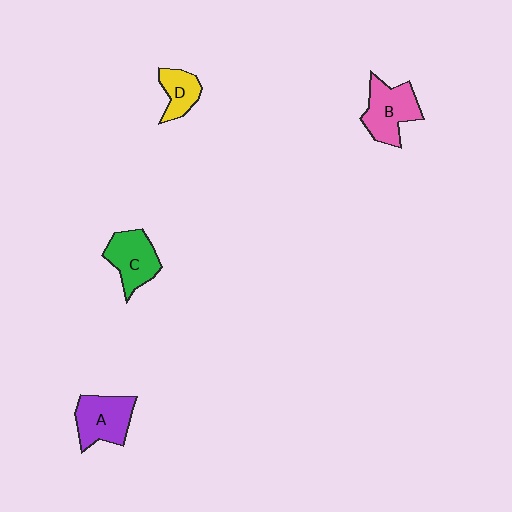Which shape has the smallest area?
Shape D (yellow).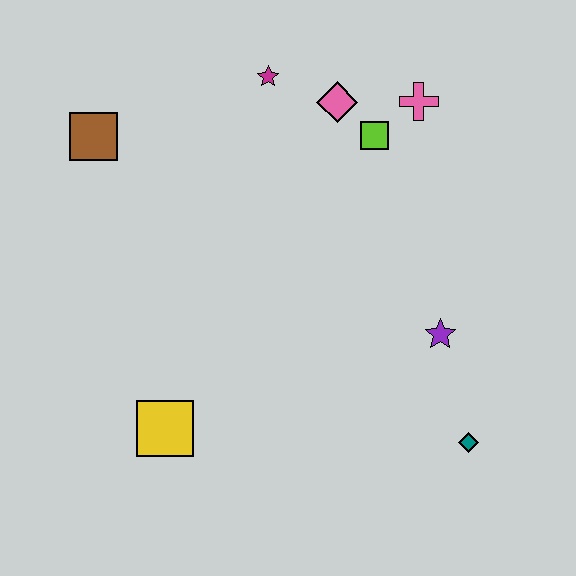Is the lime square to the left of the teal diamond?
Yes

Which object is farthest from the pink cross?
The yellow square is farthest from the pink cross.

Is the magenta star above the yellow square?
Yes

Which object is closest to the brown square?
The magenta star is closest to the brown square.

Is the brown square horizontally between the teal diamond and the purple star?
No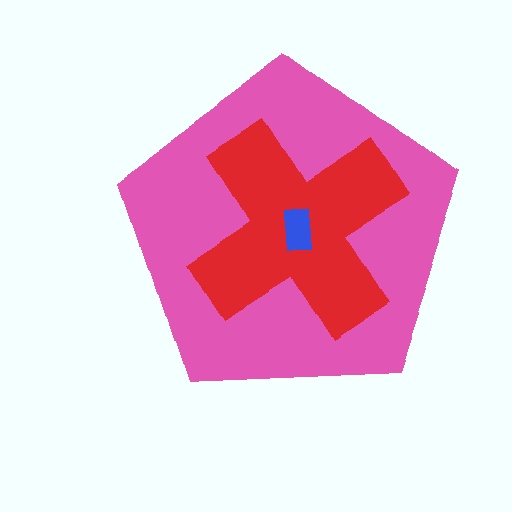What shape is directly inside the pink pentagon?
The red cross.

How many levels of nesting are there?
3.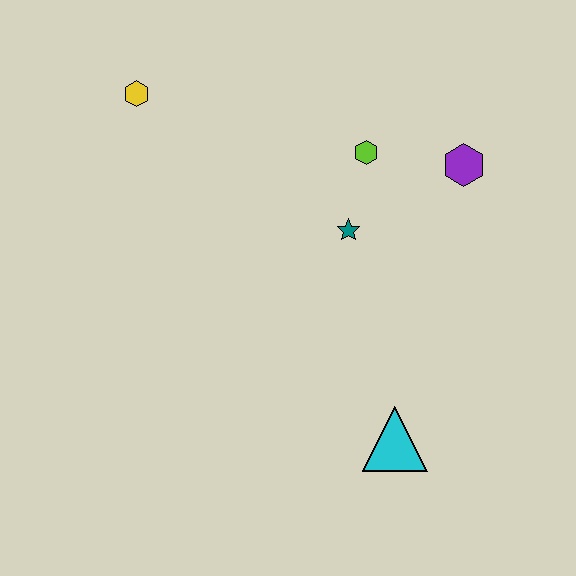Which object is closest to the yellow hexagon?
The lime hexagon is closest to the yellow hexagon.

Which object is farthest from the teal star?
The yellow hexagon is farthest from the teal star.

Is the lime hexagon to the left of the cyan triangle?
Yes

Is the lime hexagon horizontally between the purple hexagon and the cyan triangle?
No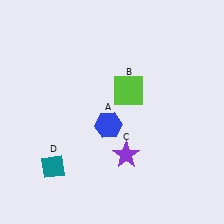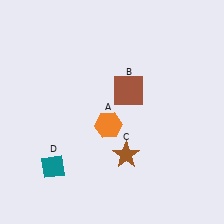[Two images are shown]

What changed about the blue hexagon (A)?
In Image 1, A is blue. In Image 2, it changed to orange.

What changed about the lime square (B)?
In Image 1, B is lime. In Image 2, it changed to brown.